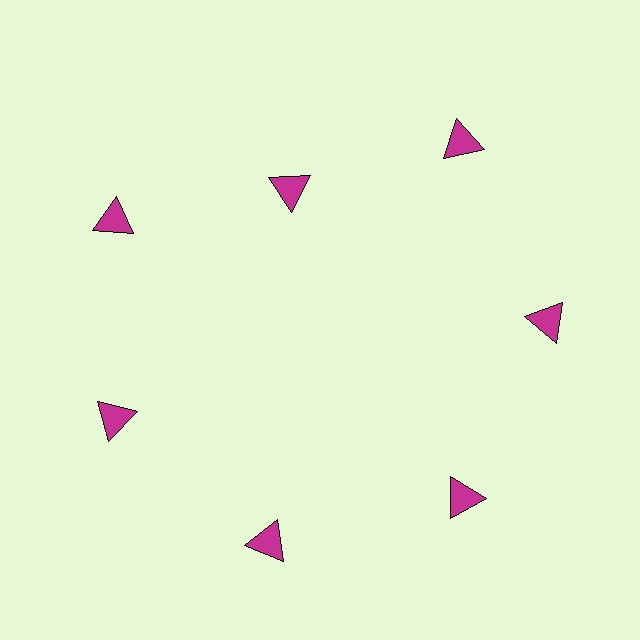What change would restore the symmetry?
The symmetry would be restored by moving it outward, back onto the ring so that all 7 triangles sit at equal angles and equal distance from the center.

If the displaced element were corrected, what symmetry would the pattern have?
It would have 7-fold rotational symmetry — the pattern would map onto itself every 51 degrees.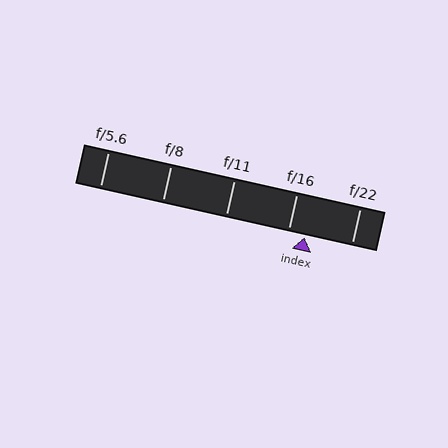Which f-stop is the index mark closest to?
The index mark is closest to f/16.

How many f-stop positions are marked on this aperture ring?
There are 5 f-stop positions marked.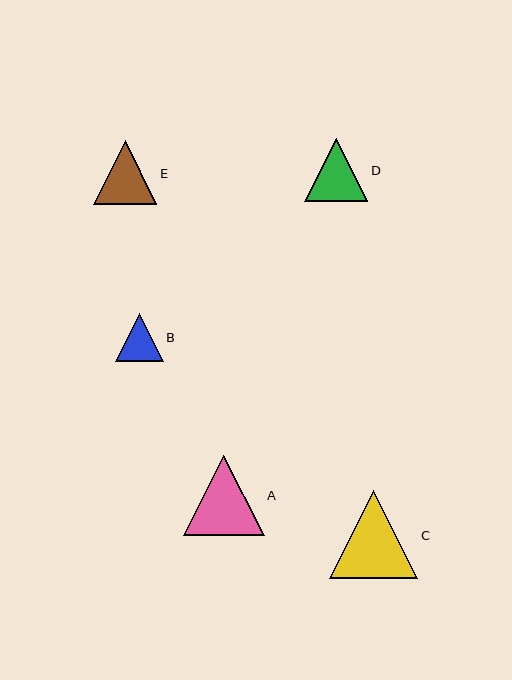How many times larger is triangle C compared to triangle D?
Triangle C is approximately 1.4 times the size of triangle D.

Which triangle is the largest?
Triangle C is the largest with a size of approximately 88 pixels.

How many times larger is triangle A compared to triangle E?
Triangle A is approximately 1.3 times the size of triangle E.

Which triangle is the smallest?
Triangle B is the smallest with a size of approximately 47 pixels.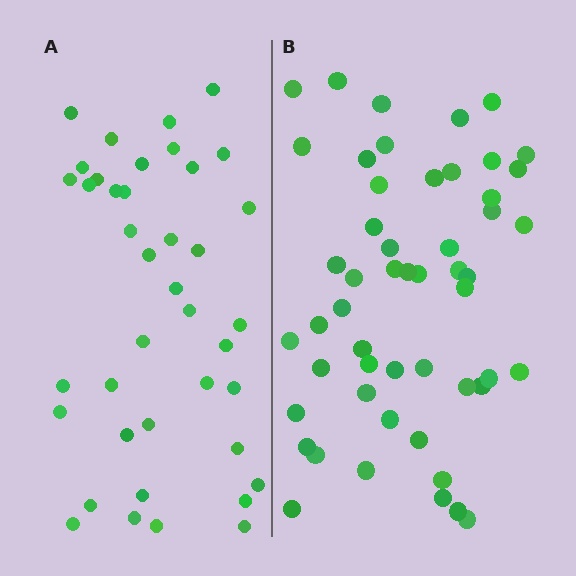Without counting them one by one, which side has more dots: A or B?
Region B (the right region) has more dots.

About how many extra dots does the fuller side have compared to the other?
Region B has roughly 12 or so more dots than region A.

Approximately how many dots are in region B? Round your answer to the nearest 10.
About 50 dots. (The exact count is 52, which rounds to 50.)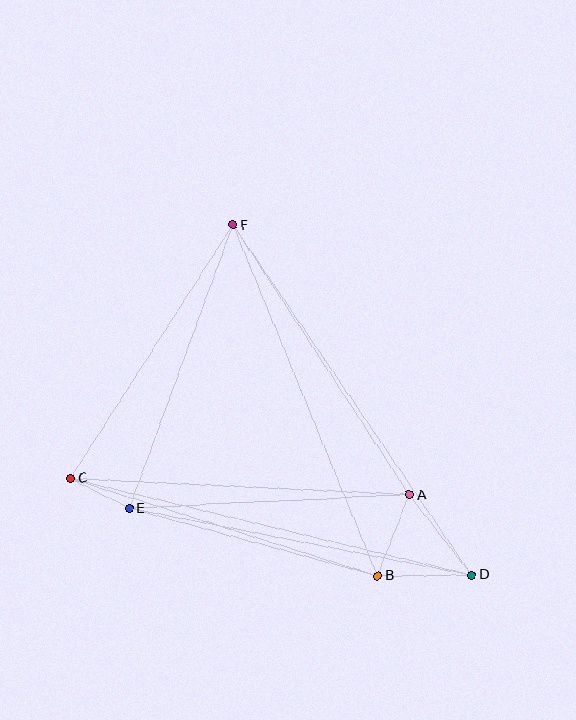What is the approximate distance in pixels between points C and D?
The distance between C and D is approximately 412 pixels.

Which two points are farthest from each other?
Points D and F are farthest from each other.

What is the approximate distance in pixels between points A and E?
The distance between A and E is approximately 281 pixels.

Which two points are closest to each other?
Points C and E are closest to each other.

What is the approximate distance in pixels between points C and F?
The distance between C and F is approximately 301 pixels.